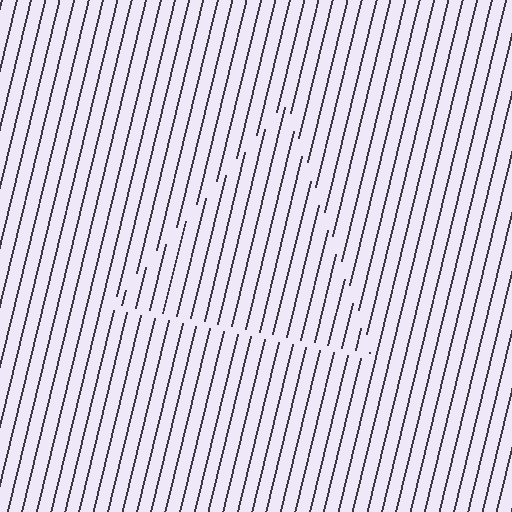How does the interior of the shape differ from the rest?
The interior of the shape contains the same grating, shifted by half a period — the contour is defined by the phase discontinuity where line-ends from the inner and outer gratings abut.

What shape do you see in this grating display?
An illusory triangle. The interior of the shape contains the same grating, shifted by half a period — the contour is defined by the phase discontinuity where line-ends from the inner and outer gratings abut.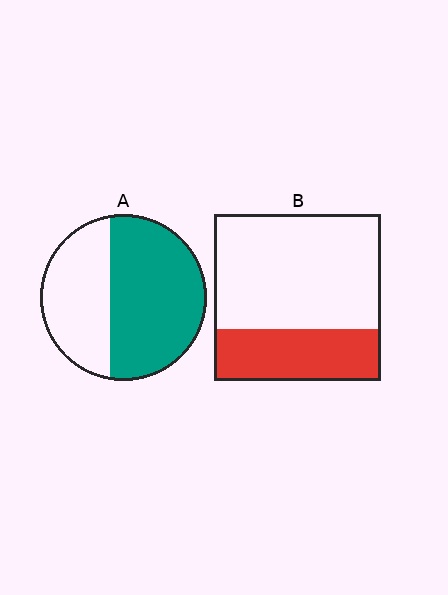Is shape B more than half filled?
No.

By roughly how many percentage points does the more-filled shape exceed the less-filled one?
By roughly 30 percentage points (A over B).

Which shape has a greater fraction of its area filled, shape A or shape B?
Shape A.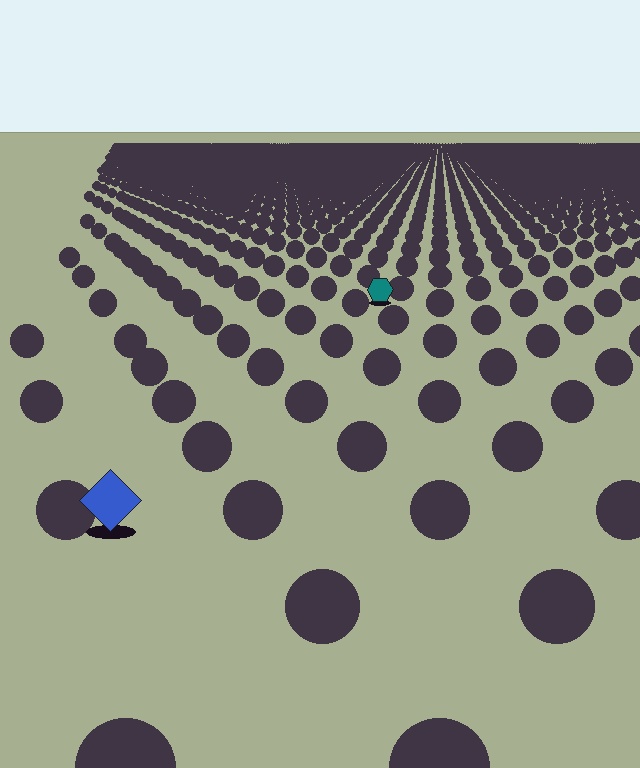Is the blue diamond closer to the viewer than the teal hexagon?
Yes. The blue diamond is closer — you can tell from the texture gradient: the ground texture is coarser near it.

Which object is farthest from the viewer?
The teal hexagon is farthest from the viewer. It appears smaller and the ground texture around it is denser.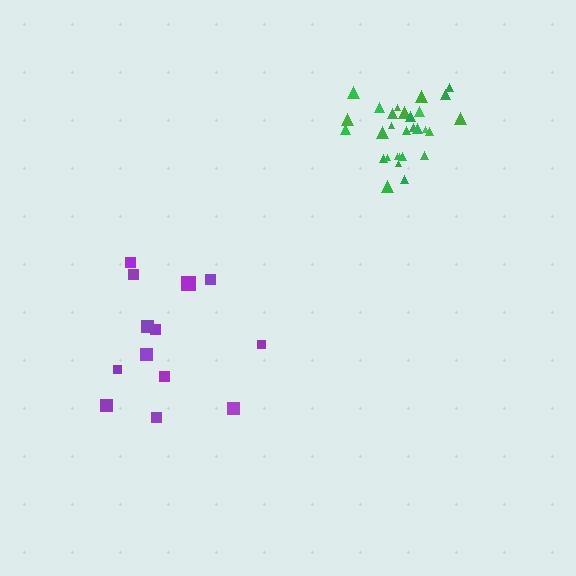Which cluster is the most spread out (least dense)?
Purple.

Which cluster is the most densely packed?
Green.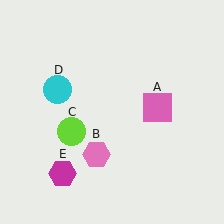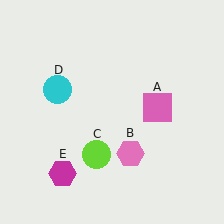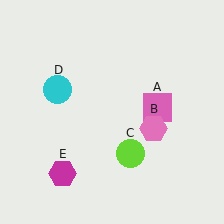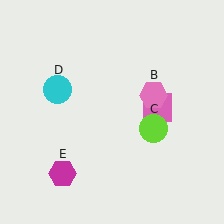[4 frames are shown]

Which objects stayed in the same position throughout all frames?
Pink square (object A) and cyan circle (object D) and magenta hexagon (object E) remained stationary.